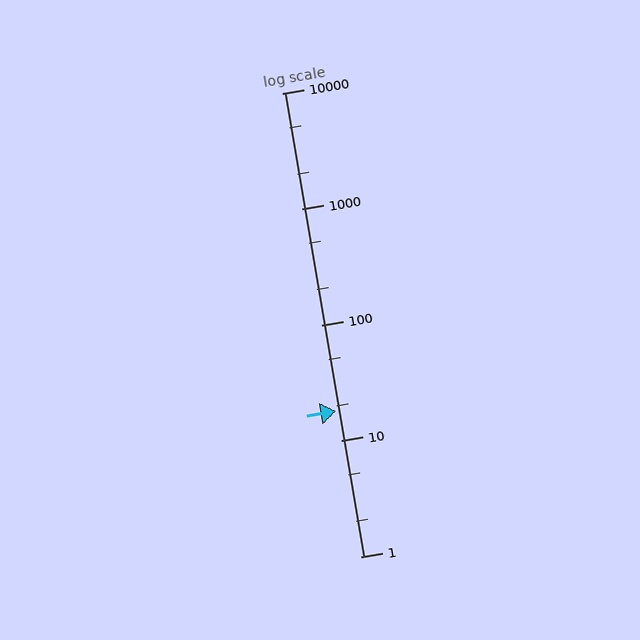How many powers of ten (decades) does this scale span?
The scale spans 4 decades, from 1 to 10000.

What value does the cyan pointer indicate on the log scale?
The pointer indicates approximately 18.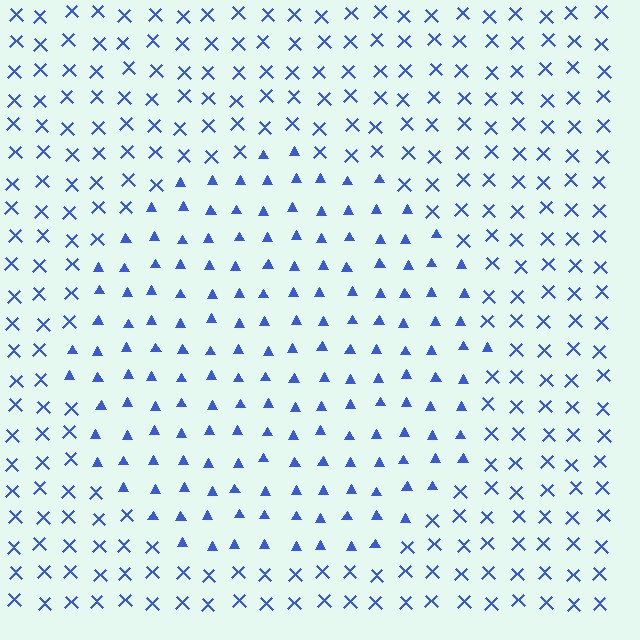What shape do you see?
I see a circle.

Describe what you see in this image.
The image is filled with small blue elements arranged in a uniform grid. A circle-shaped region contains triangles, while the surrounding area contains X marks. The boundary is defined purely by the change in element shape.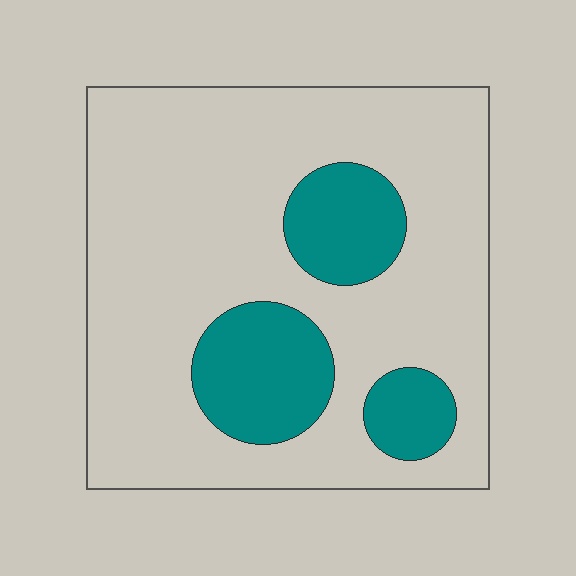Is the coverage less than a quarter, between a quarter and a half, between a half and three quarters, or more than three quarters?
Less than a quarter.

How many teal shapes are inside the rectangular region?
3.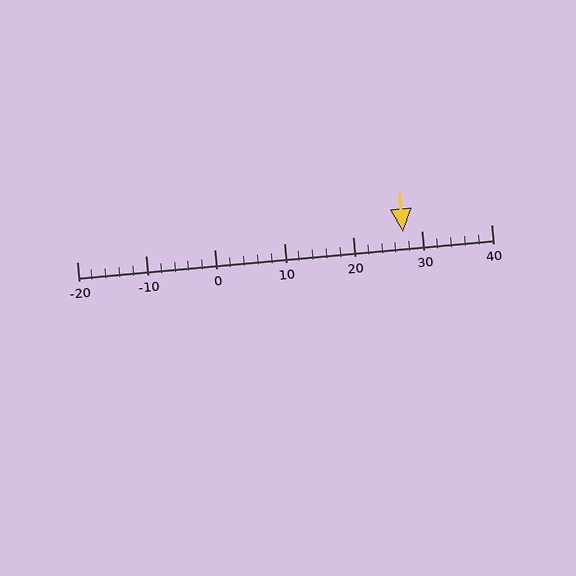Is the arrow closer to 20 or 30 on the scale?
The arrow is closer to 30.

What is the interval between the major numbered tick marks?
The major tick marks are spaced 10 units apart.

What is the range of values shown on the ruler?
The ruler shows values from -20 to 40.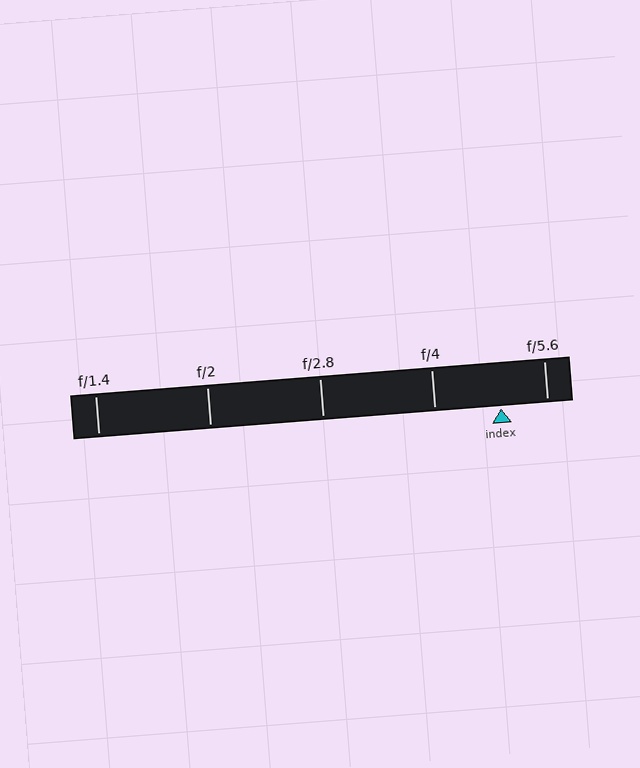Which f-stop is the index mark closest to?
The index mark is closest to f/5.6.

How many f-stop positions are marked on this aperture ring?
There are 5 f-stop positions marked.